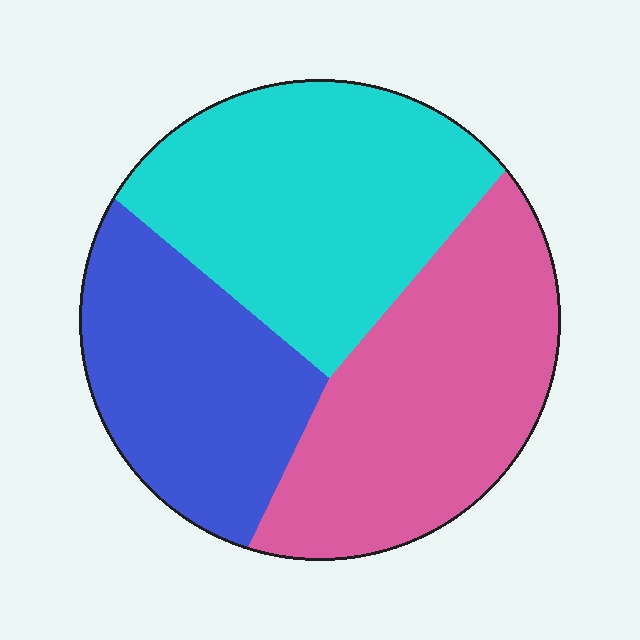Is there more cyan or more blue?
Cyan.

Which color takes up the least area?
Blue, at roughly 25%.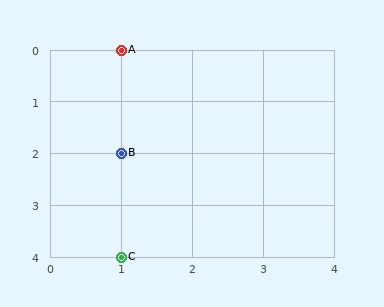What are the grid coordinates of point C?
Point C is at grid coordinates (1, 4).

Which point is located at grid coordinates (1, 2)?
Point B is at (1, 2).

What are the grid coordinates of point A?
Point A is at grid coordinates (1, 0).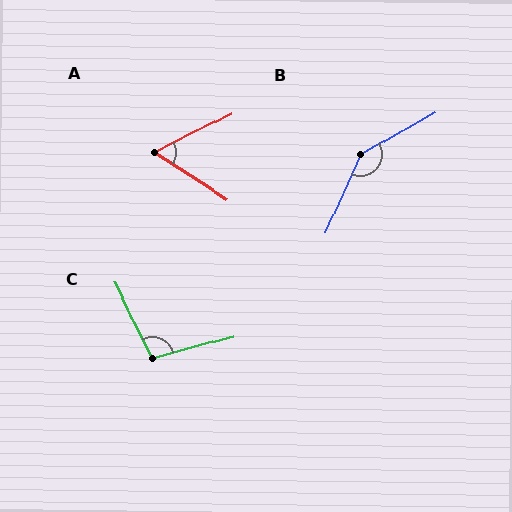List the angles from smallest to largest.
A (60°), C (102°), B (145°).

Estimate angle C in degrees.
Approximately 102 degrees.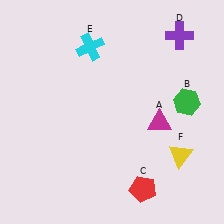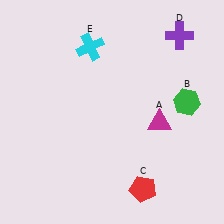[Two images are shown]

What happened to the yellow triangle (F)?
The yellow triangle (F) was removed in Image 2. It was in the bottom-right area of Image 1.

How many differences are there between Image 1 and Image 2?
There is 1 difference between the two images.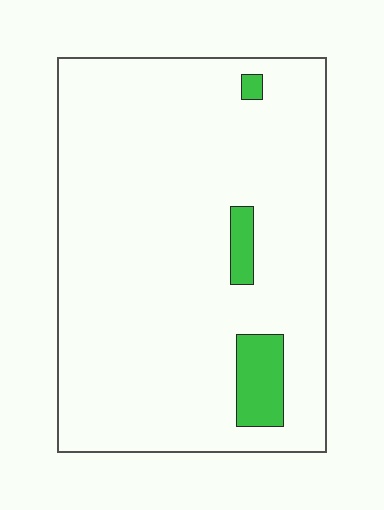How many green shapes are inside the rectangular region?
3.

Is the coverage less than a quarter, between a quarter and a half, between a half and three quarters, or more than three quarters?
Less than a quarter.